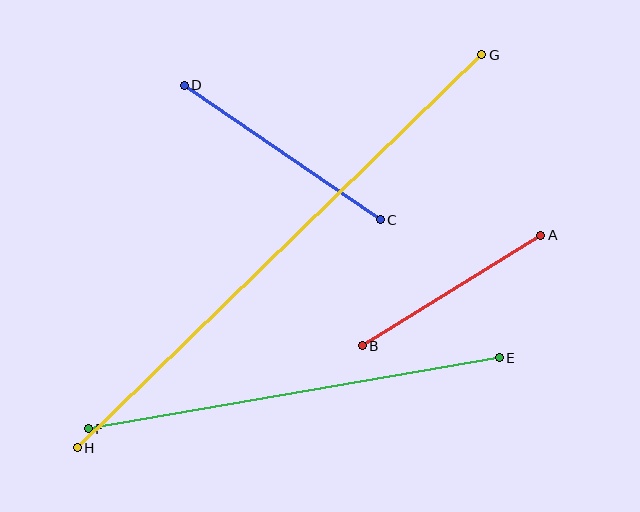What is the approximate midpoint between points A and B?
The midpoint is at approximately (451, 291) pixels.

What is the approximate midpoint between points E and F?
The midpoint is at approximately (294, 393) pixels.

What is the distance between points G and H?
The distance is approximately 564 pixels.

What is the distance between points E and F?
The distance is approximately 417 pixels.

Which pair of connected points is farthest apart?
Points G and H are farthest apart.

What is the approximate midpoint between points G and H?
The midpoint is at approximately (279, 251) pixels.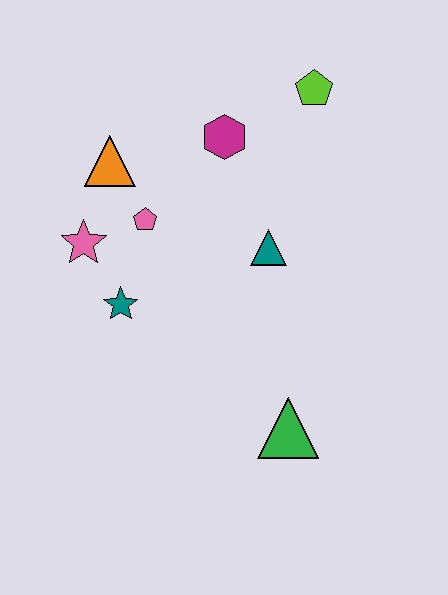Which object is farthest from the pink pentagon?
The green triangle is farthest from the pink pentagon.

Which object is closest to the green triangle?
The teal triangle is closest to the green triangle.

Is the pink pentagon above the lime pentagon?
No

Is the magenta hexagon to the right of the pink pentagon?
Yes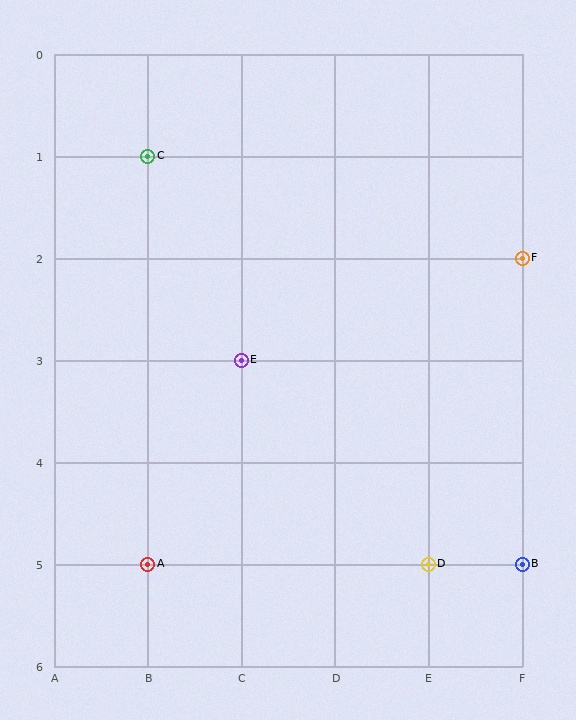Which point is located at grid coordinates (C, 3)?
Point E is at (C, 3).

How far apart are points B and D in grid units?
Points B and D are 1 column apart.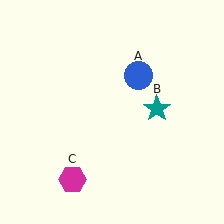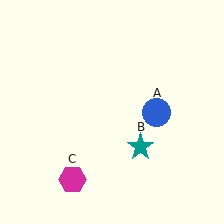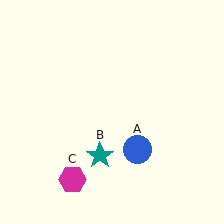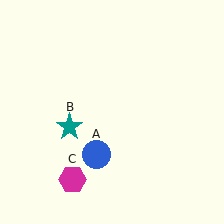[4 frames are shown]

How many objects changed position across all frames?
2 objects changed position: blue circle (object A), teal star (object B).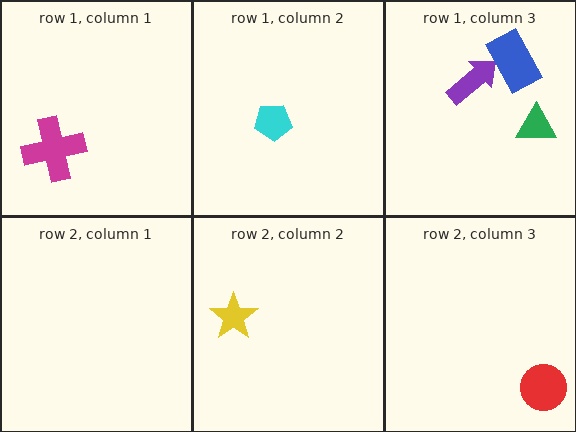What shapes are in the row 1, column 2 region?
The cyan pentagon.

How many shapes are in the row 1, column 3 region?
3.